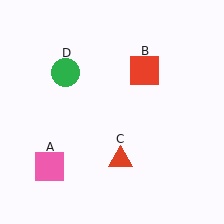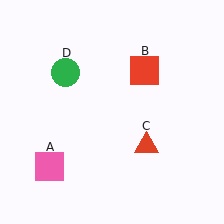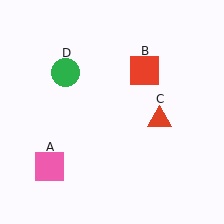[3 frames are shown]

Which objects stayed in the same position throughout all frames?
Pink square (object A) and red square (object B) and green circle (object D) remained stationary.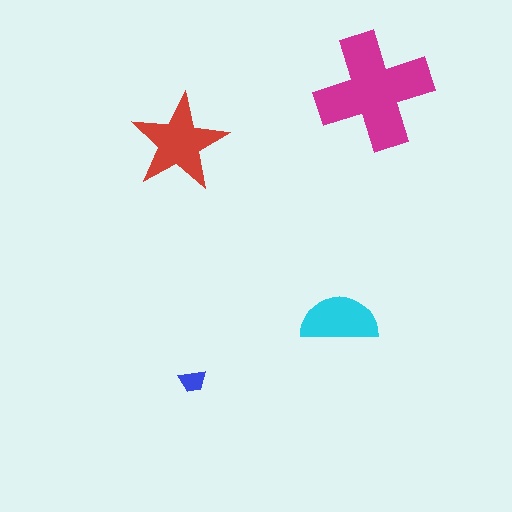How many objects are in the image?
There are 4 objects in the image.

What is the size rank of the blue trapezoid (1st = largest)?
4th.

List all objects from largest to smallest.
The magenta cross, the red star, the cyan semicircle, the blue trapezoid.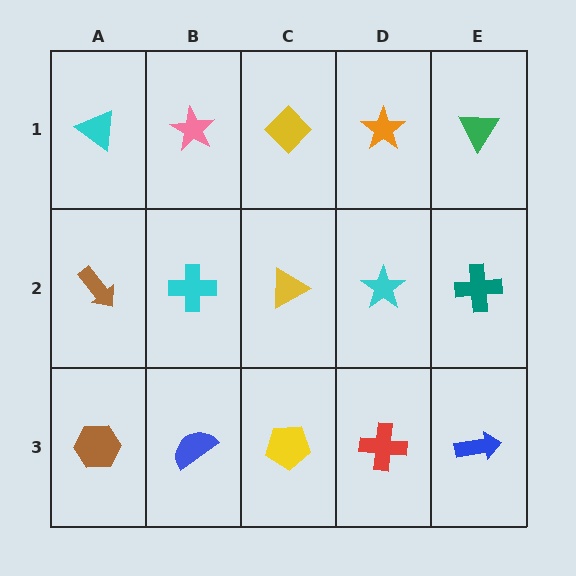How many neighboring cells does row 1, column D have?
3.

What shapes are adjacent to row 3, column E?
A teal cross (row 2, column E), a red cross (row 3, column D).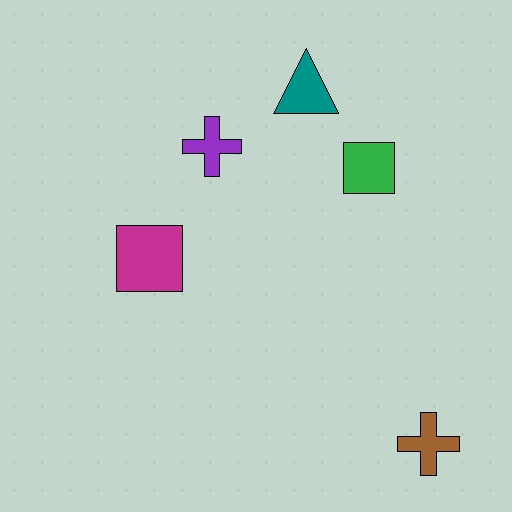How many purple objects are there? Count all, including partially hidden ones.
There is 1 purple object.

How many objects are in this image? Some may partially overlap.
There are 5 objects.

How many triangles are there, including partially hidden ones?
There is 1 triangle.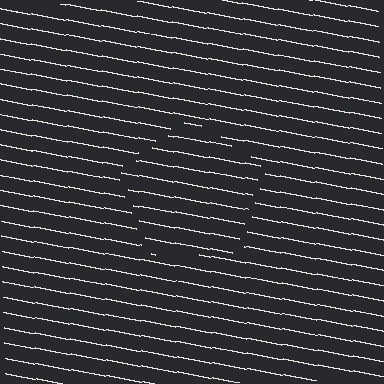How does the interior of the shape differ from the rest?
The interior of the shape contains the same grating, shifted by half a period — the contour is defined by the phase discontinuity where line-ends from the inner and outer gratings abut.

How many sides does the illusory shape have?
5 sides — the line-ends trace a pentagon.